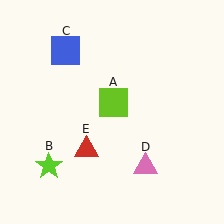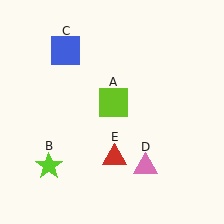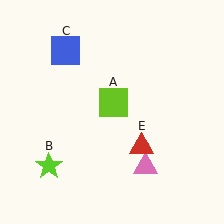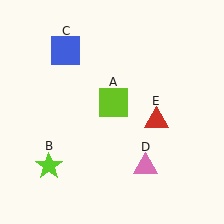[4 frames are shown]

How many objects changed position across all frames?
1 object changed position: red triangle (object E).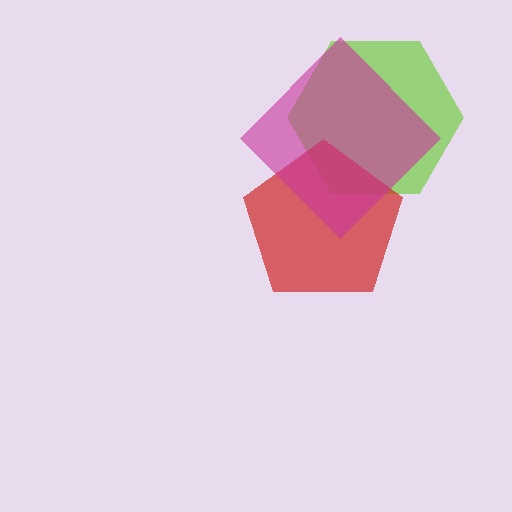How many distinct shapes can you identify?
There are 3 distinct shapes: a lime hexagon, a red pentagon, a magenta diamond.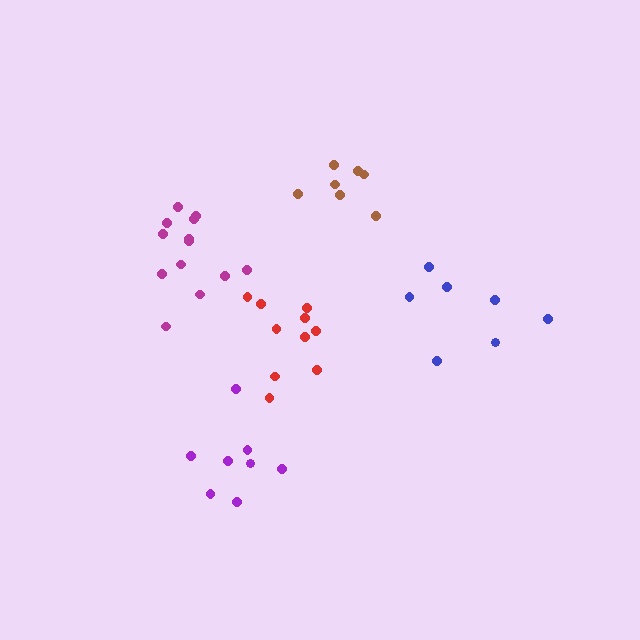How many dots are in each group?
Group 1: 7 dots, Group 2: 8 dots, Group 3: 10 dots, Group 4: 13 dots, Group 5: 7 dots (45 total).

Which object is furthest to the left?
The magenta cluster is leftmost.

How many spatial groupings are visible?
There are 5 spatial groupings.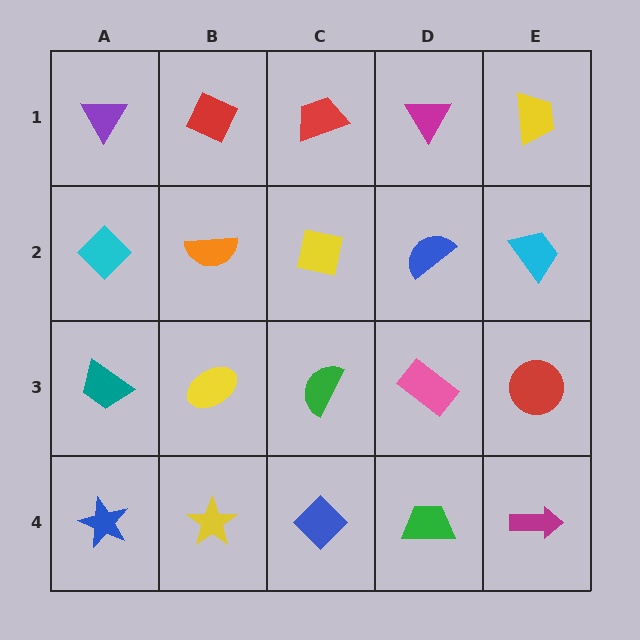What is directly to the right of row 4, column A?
A yellow star.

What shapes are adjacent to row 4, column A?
A teal trapezoid (row 3, column A), a yellow star (row 4, column B).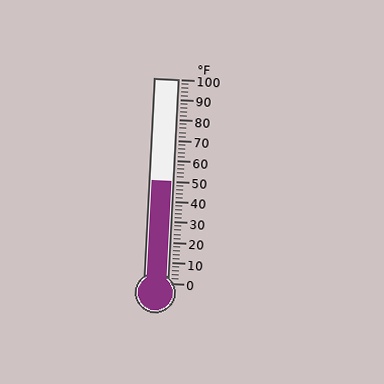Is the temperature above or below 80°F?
The temperature is below 80°F.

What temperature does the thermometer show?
The thermometer shows approximately 50°F.